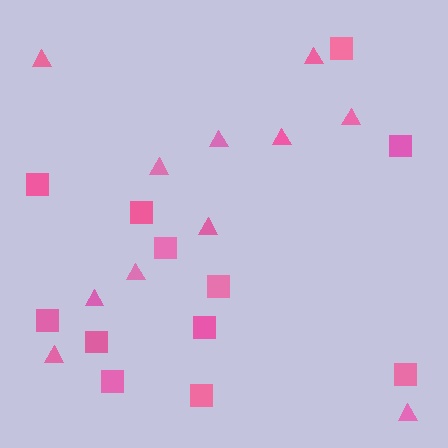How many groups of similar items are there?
There are 2 groups: one group of squares (12) and one group of triangles (11).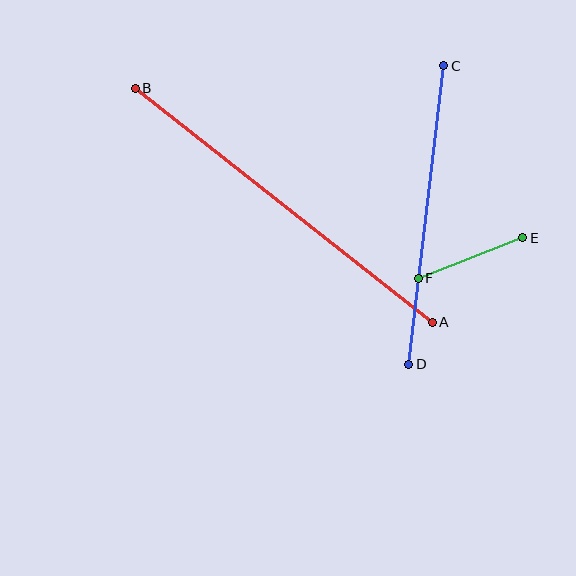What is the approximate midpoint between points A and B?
The midpoint is at approximately (284, 205) pixels.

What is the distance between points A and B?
The distance is approximately 378 pixels.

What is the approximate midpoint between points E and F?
The midpoint is at approximately (470, 258) pixels.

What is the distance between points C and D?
The distance is approximately 301 pixels.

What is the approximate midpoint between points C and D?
The midpoint is at approximately (426, 215) pixels.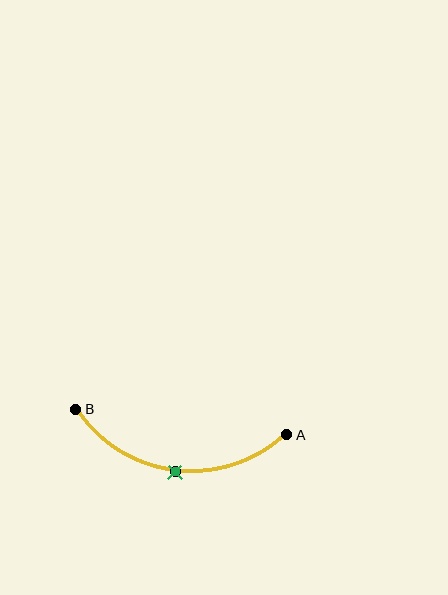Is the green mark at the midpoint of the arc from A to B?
Yes. The green mark lies on the arc at equal arc-length from both A and B — it is the arc midpoint.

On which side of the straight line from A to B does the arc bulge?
The arc bulges below the straight line connecting A and B.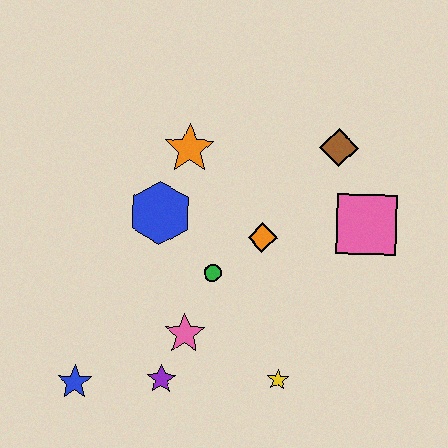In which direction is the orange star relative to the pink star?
The orange star is above the pink star.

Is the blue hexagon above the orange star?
No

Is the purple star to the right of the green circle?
No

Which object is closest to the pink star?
The purple star is closest to the pink star.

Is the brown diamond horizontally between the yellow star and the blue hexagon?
No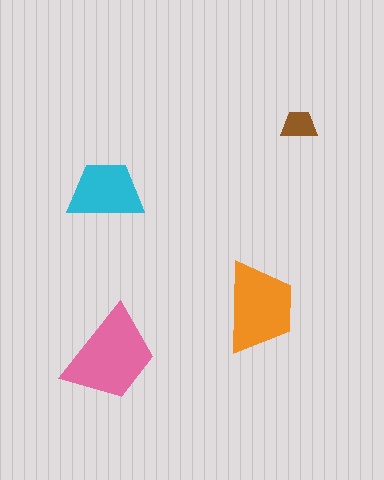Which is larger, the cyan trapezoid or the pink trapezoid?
The pink one.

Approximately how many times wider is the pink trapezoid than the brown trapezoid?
About 2.5 times wider.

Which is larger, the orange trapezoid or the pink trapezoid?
The pink one.